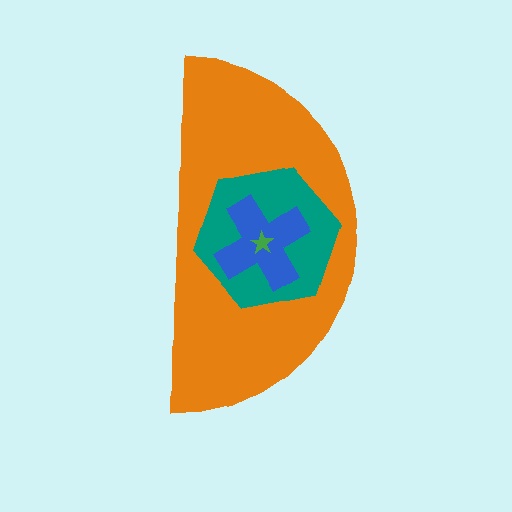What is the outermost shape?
The orange semicircle.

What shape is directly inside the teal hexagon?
The blue cross.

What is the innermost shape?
The green star.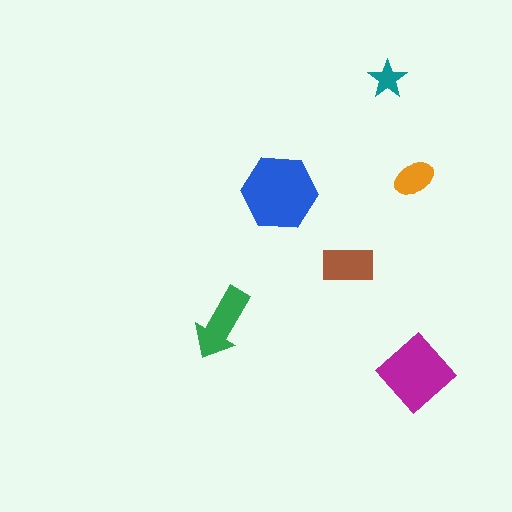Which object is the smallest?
The teal star.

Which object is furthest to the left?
The green arrow is leftmost.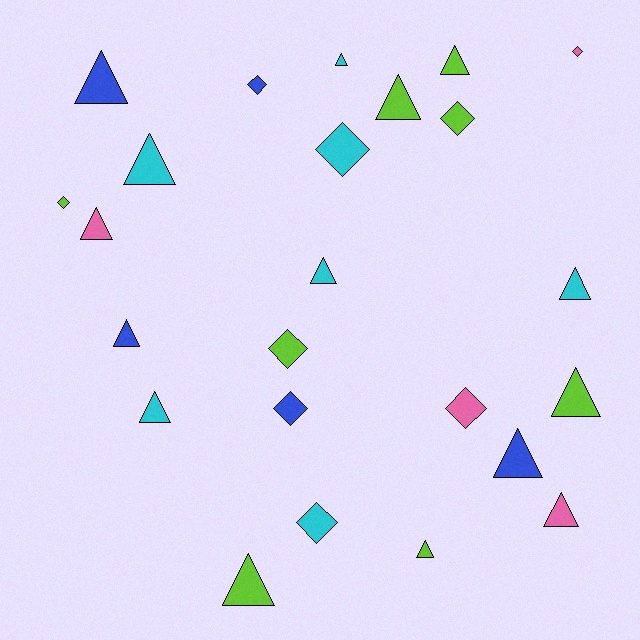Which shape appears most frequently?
Triangle, with 15 objects.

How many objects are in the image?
There are 24 objects.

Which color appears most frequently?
Lime, with 8 objects.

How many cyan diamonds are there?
There are 2 cyan diamonds.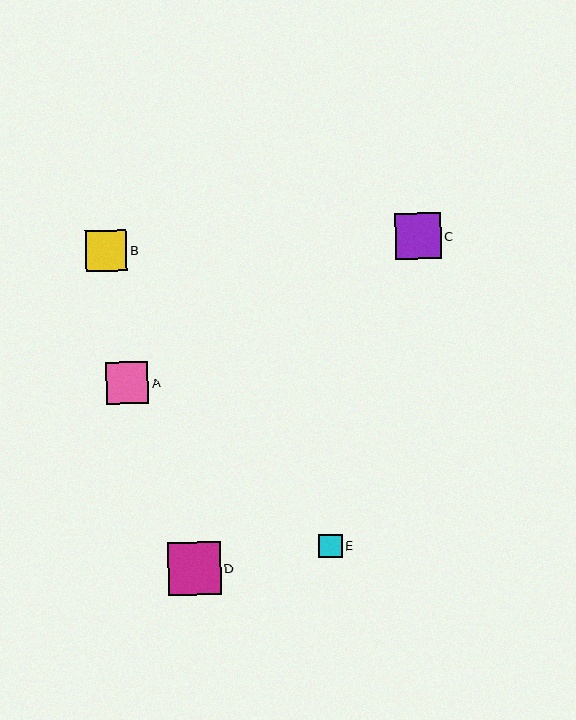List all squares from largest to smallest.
From largest to smallest: D, C, A, B, E.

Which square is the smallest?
Square E is the smallest with a size of approximately 23 pixels.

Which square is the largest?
Square D is the largest with a size of approximately 53 pixels.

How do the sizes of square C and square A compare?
Square C and square A are approximately the same size.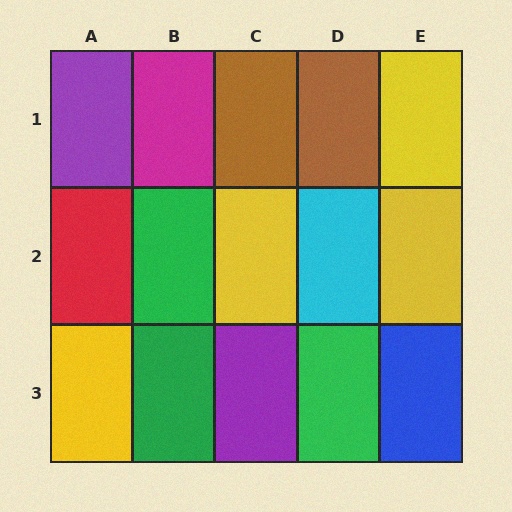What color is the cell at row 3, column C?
Purple.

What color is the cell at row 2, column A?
Red.